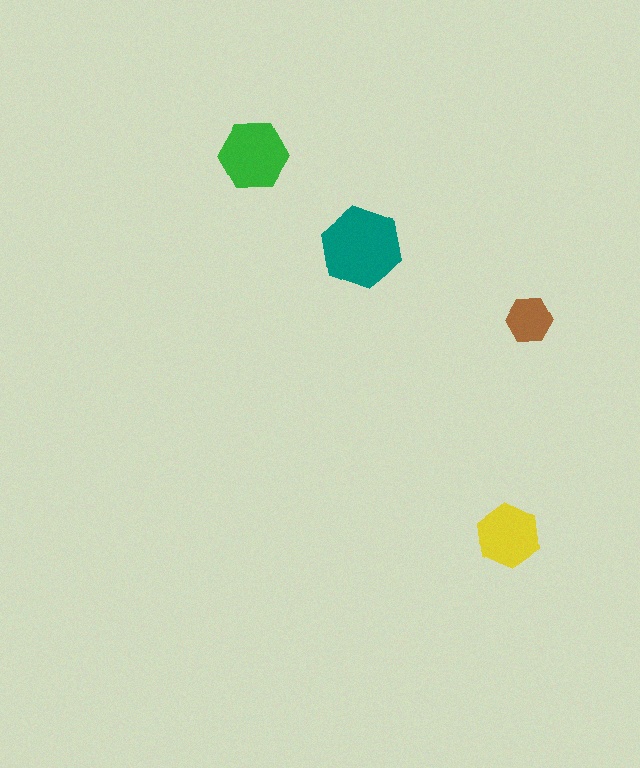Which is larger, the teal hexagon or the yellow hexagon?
The teal one.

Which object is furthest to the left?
The green hexagon is leftmost.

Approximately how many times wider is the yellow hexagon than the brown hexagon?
About 1.5 times wider.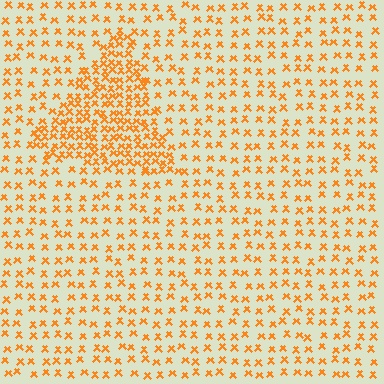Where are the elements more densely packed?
The elements are more densely packed inside the triangle boundary.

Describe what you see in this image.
The image contains small orange elements arranged at two different densities. A triangle-shaped region is visible where the elements are more densely packed than the surrounding area.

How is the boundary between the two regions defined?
The boundary is defined by a change in element density (approximately 2.3x ratio). All elements are the same color, size, and shape.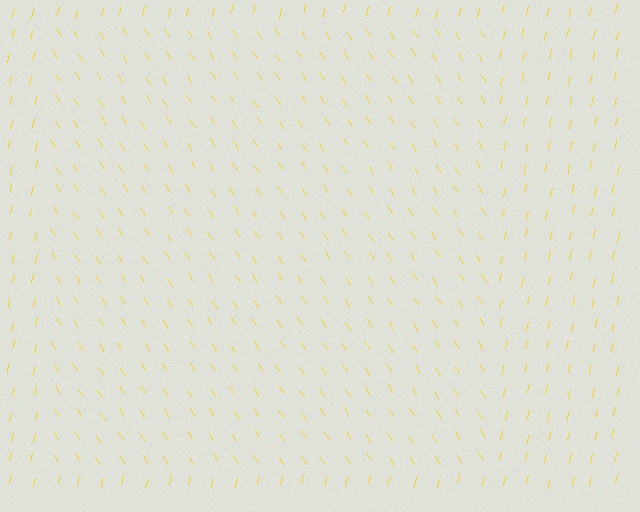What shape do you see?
I see a rectangle.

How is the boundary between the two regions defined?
The boundary is defined purely by a change in line orientation (approximately 45 degrees difference). All lines are the same color and thickness.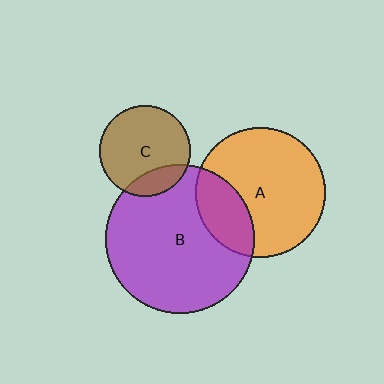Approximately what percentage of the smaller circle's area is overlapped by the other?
Approximately 25%.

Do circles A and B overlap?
Yes.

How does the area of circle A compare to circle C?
Approximately 2.1 times.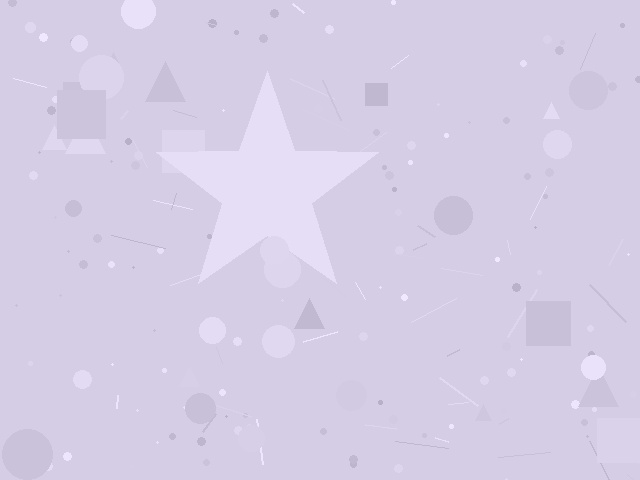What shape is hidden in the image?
A star is hidden in the image.